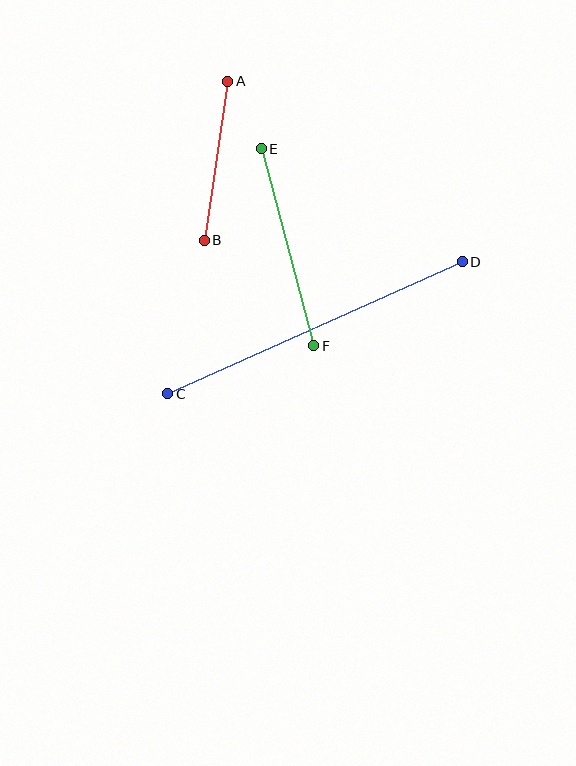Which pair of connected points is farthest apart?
Points C and D are farthest apart.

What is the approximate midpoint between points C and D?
The midpoint is at approximately (315, 328) pixels.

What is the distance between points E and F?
The distance is approximately 204 pixels.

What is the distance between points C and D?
The distance is approximately 323 pixels.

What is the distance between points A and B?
The distance is approximately 161 pixels.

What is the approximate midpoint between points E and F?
The midpoint is at approximately (287, 247) pixels.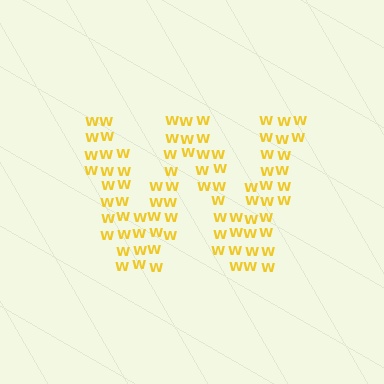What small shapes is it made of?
It is made of small letter W's.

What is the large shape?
The large shape is the letter W.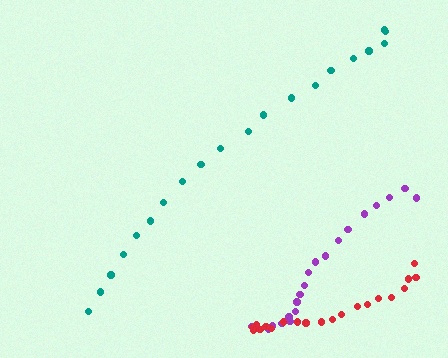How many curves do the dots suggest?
There are 3 distinct paths.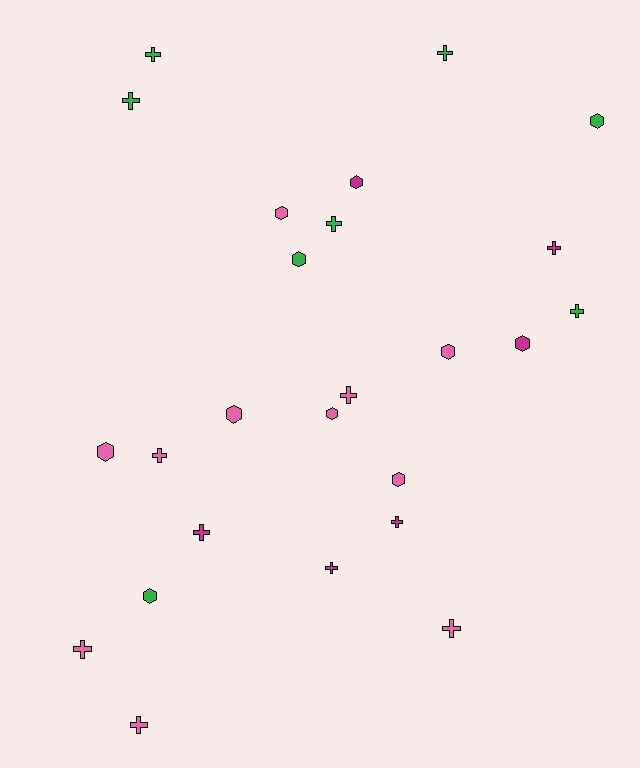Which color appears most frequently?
Pink, with 11 objects.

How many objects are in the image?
There are 25 objects.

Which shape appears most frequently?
Cross, with 14 objects.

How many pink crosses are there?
There are 5 pink crosses.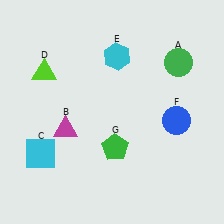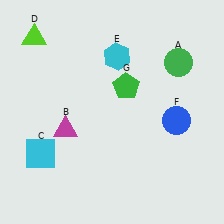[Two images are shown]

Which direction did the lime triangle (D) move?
The lime triangle (D) moved up.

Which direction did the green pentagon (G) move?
The green pentagon (G) moved up.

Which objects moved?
The objects that moved are: the lime triangle (D), the green pentagon (G).